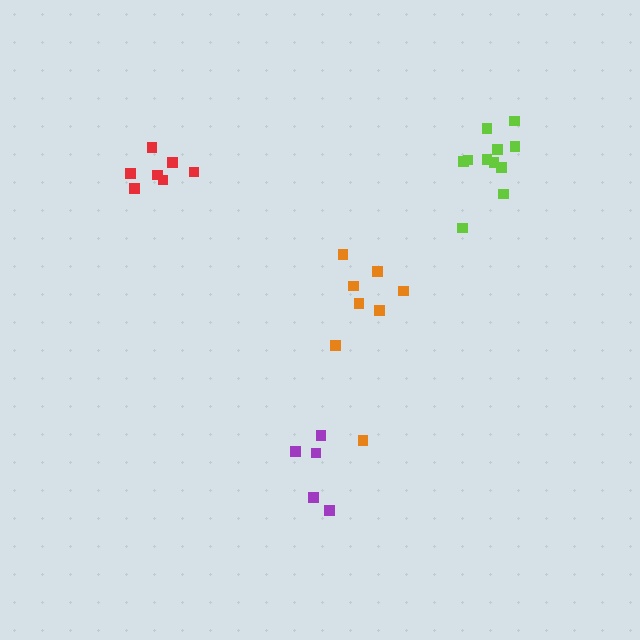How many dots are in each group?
Group 1: 7 dots, Group 2: 11 dots, Group 3: 8 dots, Group 4: 5 dots (31 total).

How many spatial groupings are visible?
There are 4 spatial groupings.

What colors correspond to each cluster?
The clusters are colored: red, lime, orange, purple.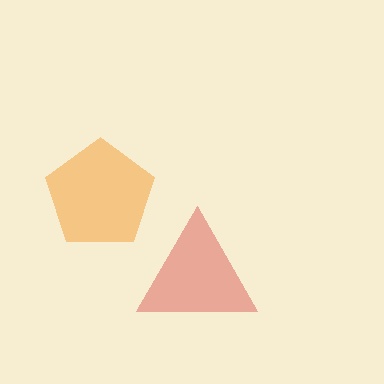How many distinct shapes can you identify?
There are 2 distinct shapes: an orange pentagon, a red triangle.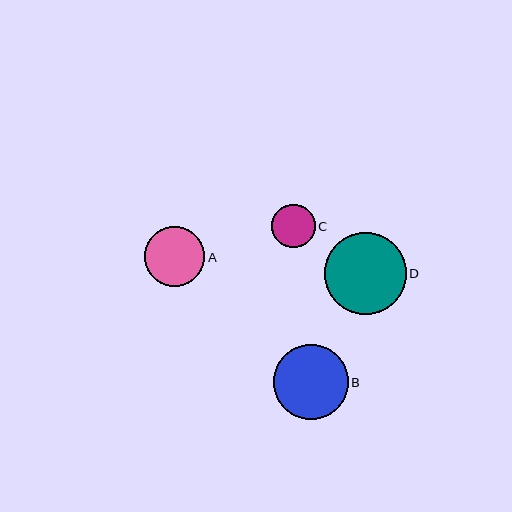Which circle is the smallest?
Circle C is the smallest with a size of approximately 43 pixels.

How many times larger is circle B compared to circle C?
Circle B is approximately 1.7 times the size of circle C.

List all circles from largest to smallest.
From largest to smallest: D, B, A, C.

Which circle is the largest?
Circle D is the largest with a size of approximately 82 pixels.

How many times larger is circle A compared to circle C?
Circle A is approximately 1.4 times the size of circle C.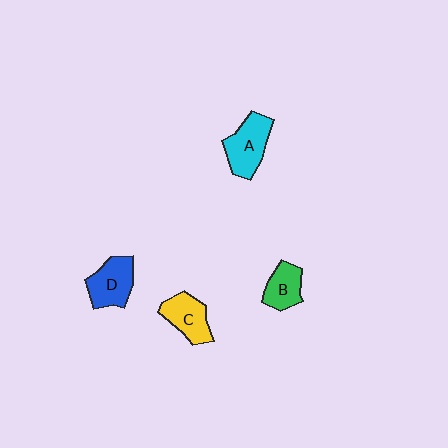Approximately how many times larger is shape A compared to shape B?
Approximately 1.4 times.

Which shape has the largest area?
Shape A (cyan).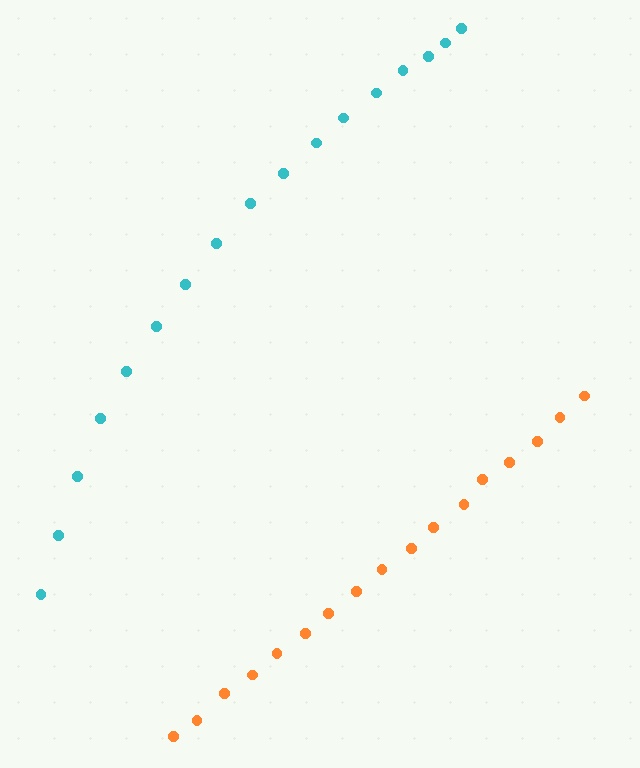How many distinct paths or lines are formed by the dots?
There are 2 distinct paths.